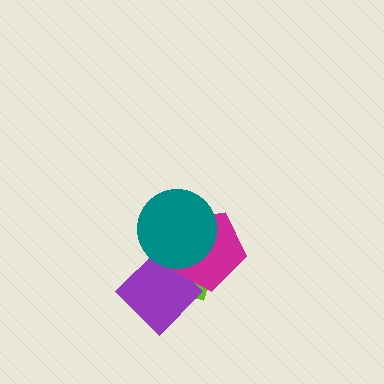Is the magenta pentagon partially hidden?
Yes, it is partially covered by another shape.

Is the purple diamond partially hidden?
Yes, it is partially covered by another shape.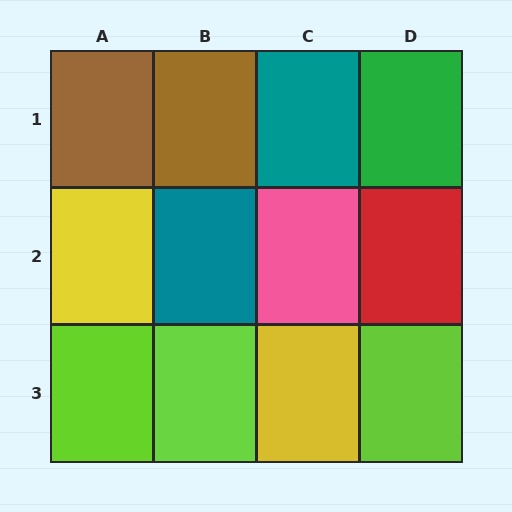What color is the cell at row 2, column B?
Teal.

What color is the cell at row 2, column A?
Yellow.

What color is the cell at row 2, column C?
Pink.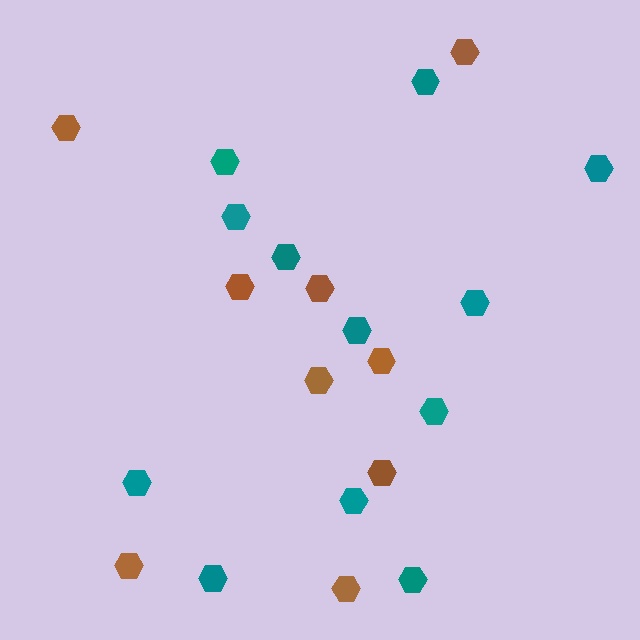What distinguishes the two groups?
There are 2 groups: one group of brown hexagons (9) and one group of teal hexagons (12).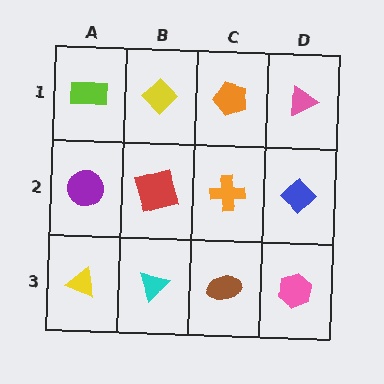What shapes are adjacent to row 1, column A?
A purple circle (row 2, column A), a yellow diamond (row 1, column B).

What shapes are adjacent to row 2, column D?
A pink triangle (row 1, column D), a pink hexagon (row 3, column D), an orange cross (row 2, column C).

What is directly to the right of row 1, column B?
An orange pentagon.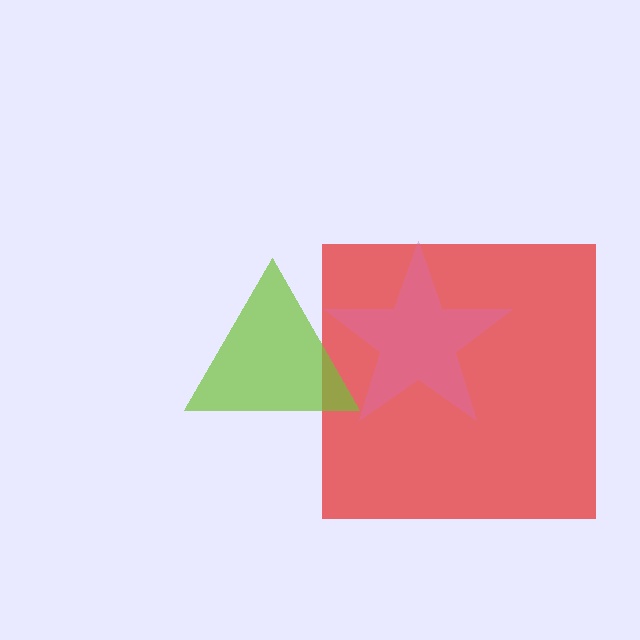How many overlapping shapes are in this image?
There are 3 overlapping shapes in the image.